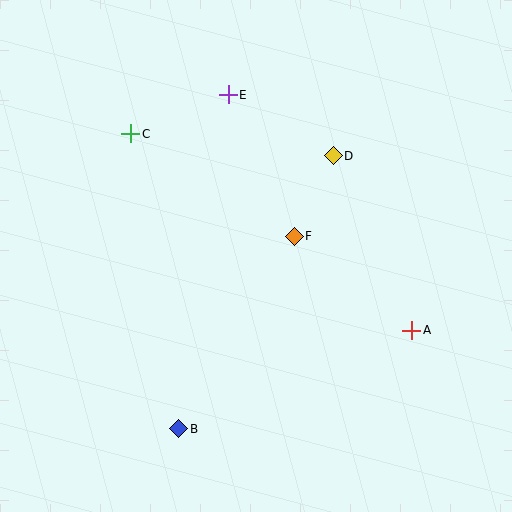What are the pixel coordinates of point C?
Point C is at (131, 134).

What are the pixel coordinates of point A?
Point A is at (412, 330).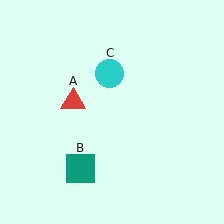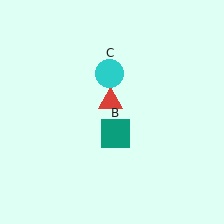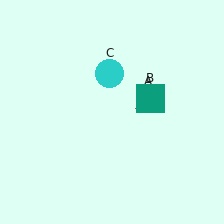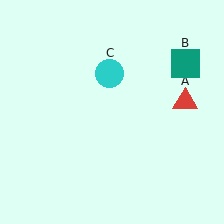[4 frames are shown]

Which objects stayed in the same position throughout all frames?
Cyan circle (object C) remained stationary.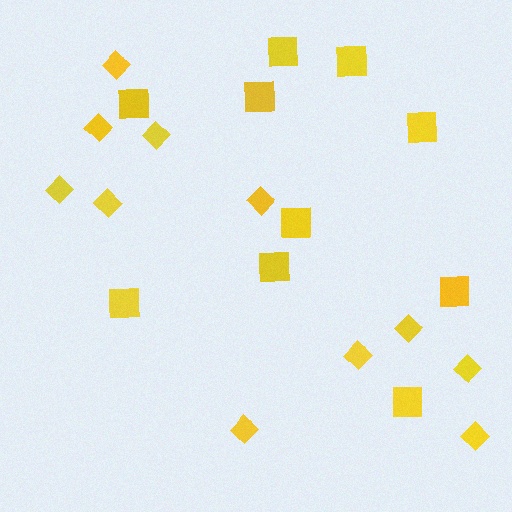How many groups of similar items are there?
There are 2 groups: one group of diamonds (11) and one group of squares (10).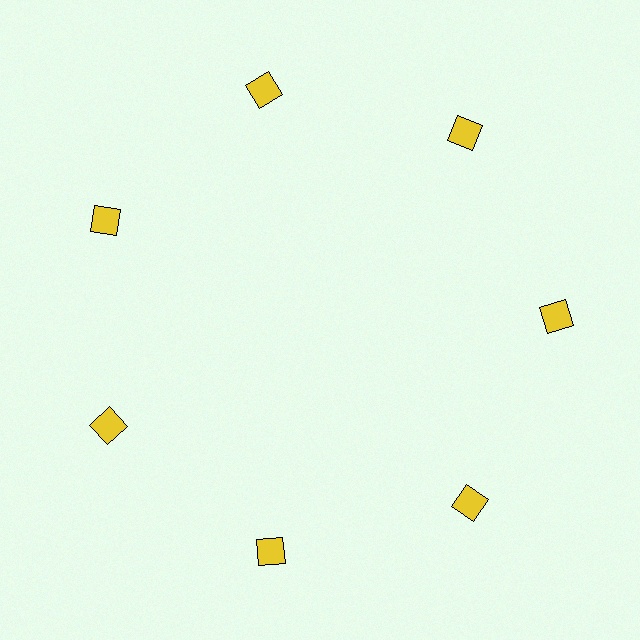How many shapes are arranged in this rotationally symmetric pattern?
There are 7 shapes, arranged in 7 groups of 1.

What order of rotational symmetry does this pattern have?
This pattern has 7-fold rotational symmetry.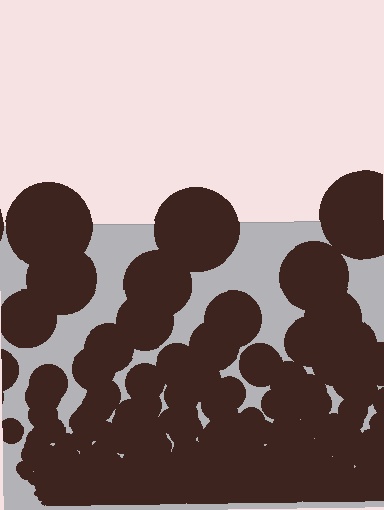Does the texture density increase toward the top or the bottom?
Density increases toward the bottom.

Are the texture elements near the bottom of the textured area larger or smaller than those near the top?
Smaller. The gradient is inverted — elements near the bottom are smaller and denser.